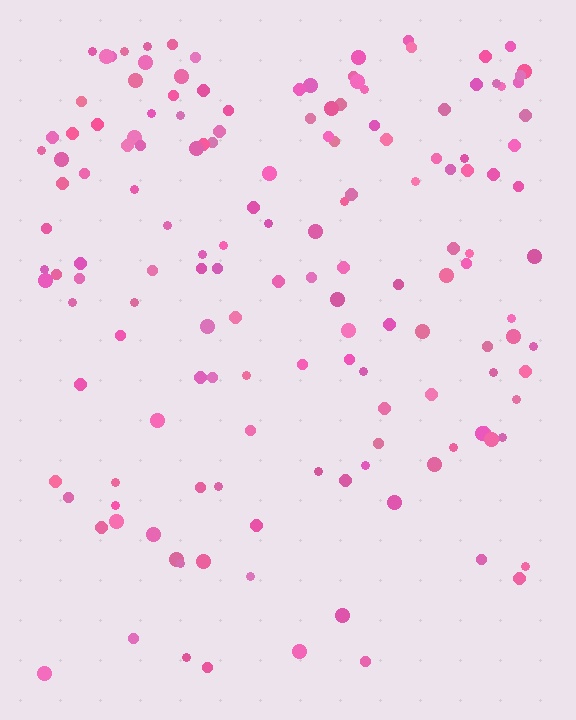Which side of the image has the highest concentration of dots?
The top.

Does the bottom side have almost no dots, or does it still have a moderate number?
Still a moderate number, just noticeably fewer than the top.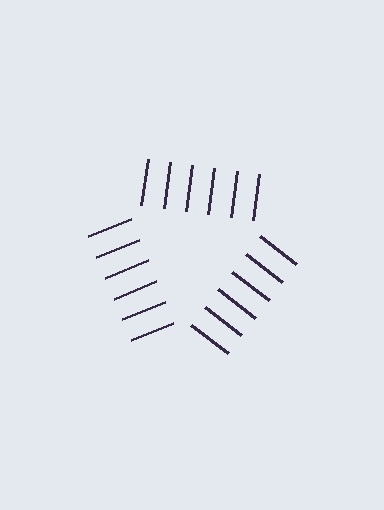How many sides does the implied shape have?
3 sides — the line-ends trace a triangle.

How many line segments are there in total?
18 — 6 along each of the 3 edges.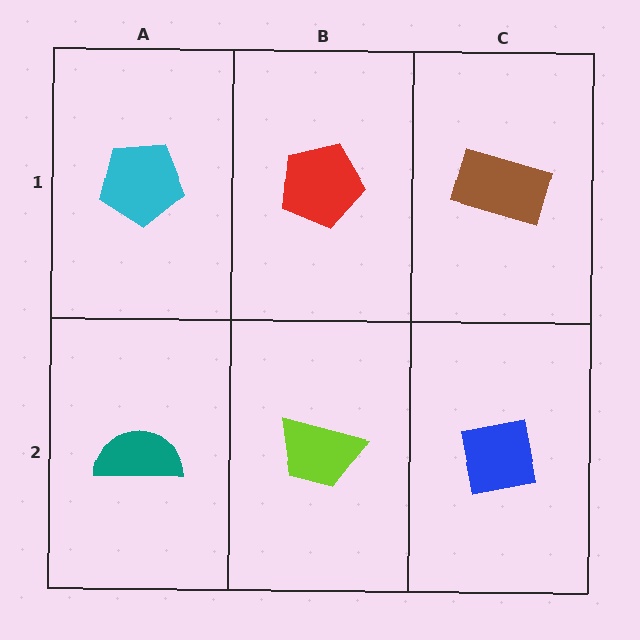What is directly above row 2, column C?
A brown rectangle.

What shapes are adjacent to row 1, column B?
A lime trapezoid (row 2, column B), a cyan pentagon (row 1, column A), a brown rectangle (row 1, column C).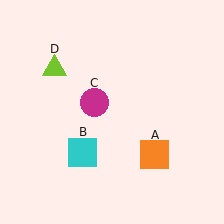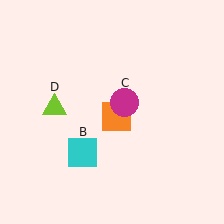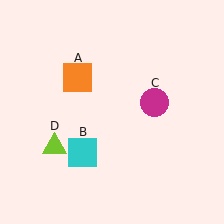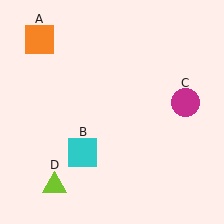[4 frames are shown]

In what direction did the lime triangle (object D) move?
The lime triangle (object D) moved down.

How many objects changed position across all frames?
3 objects changed position: orange square (object A), magenta circle (object C), lime triangle (object D).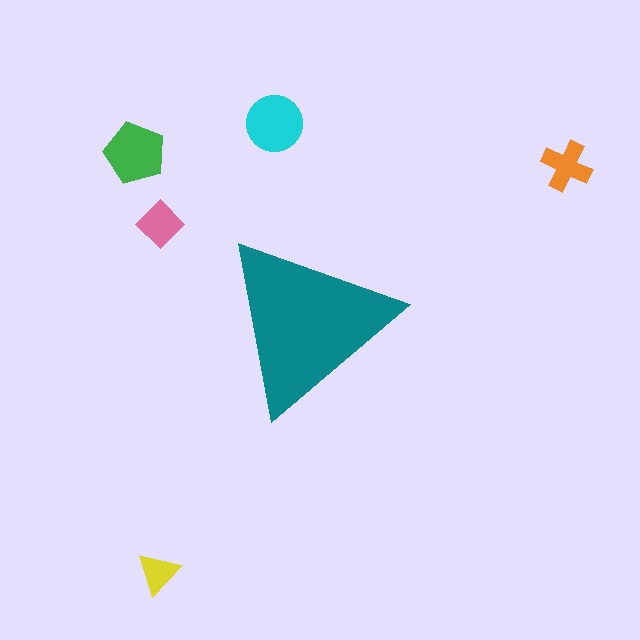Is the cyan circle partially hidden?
No, the cyan circle is fully visible.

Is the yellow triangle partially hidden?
No, the yellow triangle is fully visible.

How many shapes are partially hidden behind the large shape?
0 shapes are partially hidden.